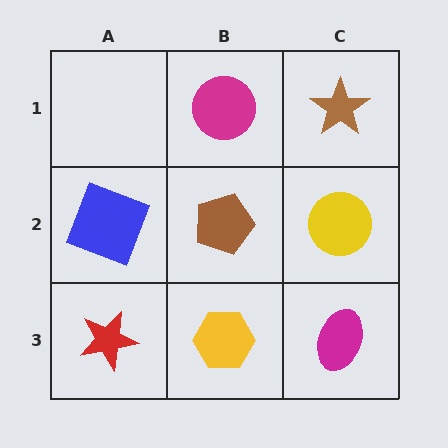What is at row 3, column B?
A yellow hexagon.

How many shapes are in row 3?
3 shapes.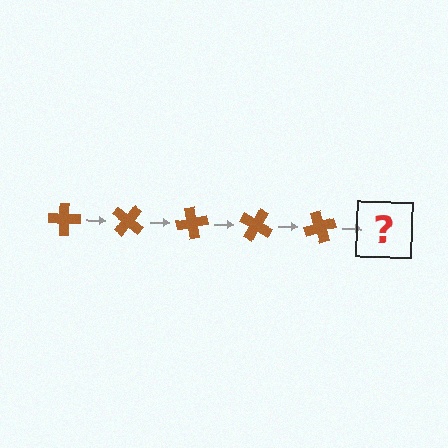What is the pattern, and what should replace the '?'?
The pattern is that the cross rotates 40 degrees each step. The '?' should be a brown cross rotated 200 degrees.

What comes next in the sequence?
The next element should be a brown cross rotated 200 degrees.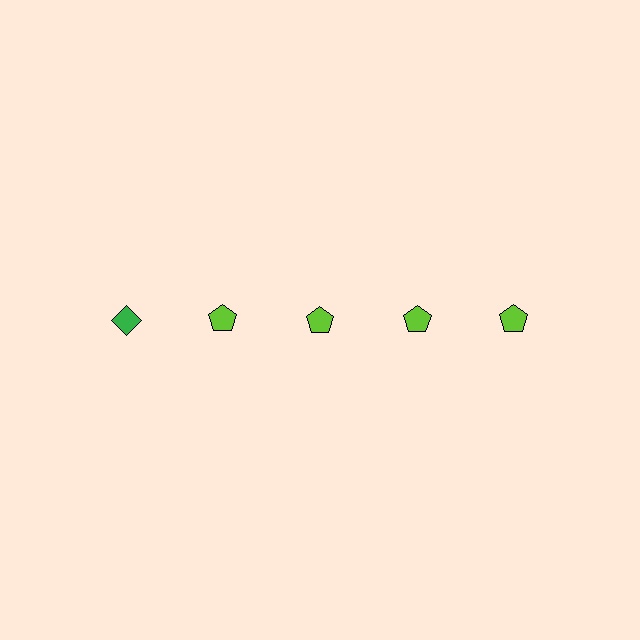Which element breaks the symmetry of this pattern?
The green diamond in the top row, leftmost column breaks the symmetry. All other shapes are lime pentagons.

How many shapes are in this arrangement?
There are 5 shapes arranged in a grid pattern.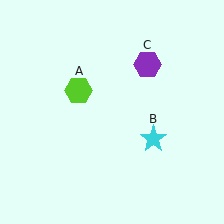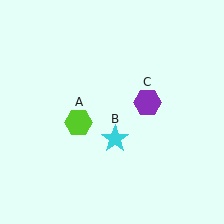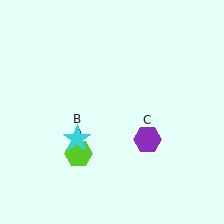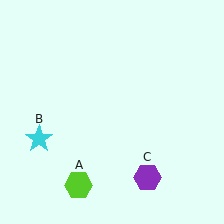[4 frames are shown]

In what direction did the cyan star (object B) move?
The cyan star (object B) moved left.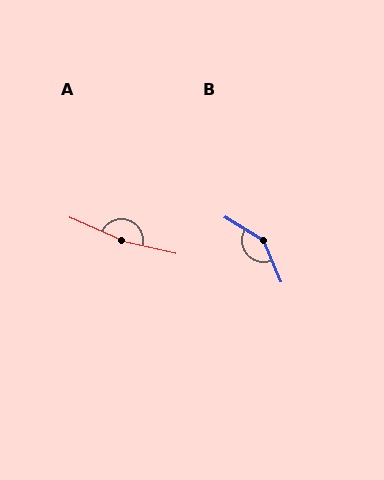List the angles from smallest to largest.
B (144°), A (169°).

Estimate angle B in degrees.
Approximately 144 degrees.